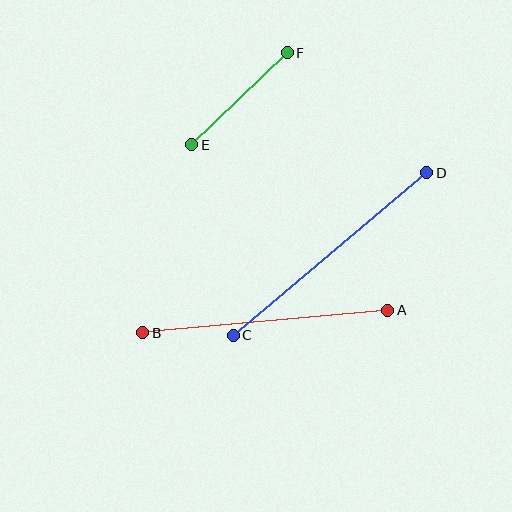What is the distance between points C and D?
The distance is approximately 252 pixels.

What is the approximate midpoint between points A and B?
The midpoint is at approximately (265, 321) pixels.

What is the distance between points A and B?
The distance is approximately 246 pixels.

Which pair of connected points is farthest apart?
Points C and D are farthest apart.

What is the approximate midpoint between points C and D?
The midpoint is at approximately (330, 254) pixels.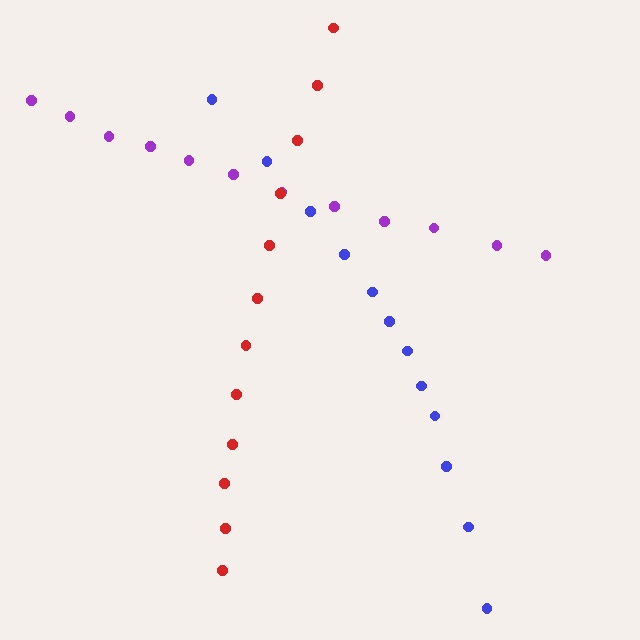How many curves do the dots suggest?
There are 3 distinct paths.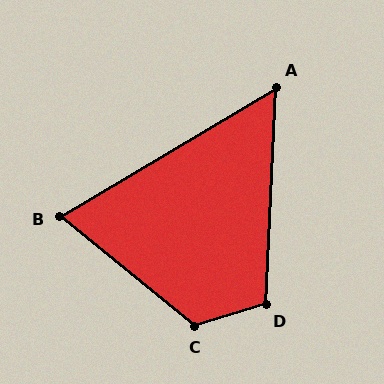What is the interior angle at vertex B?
Approximately 70 degrees (acute).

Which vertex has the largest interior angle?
C, at approximately 123 degrees.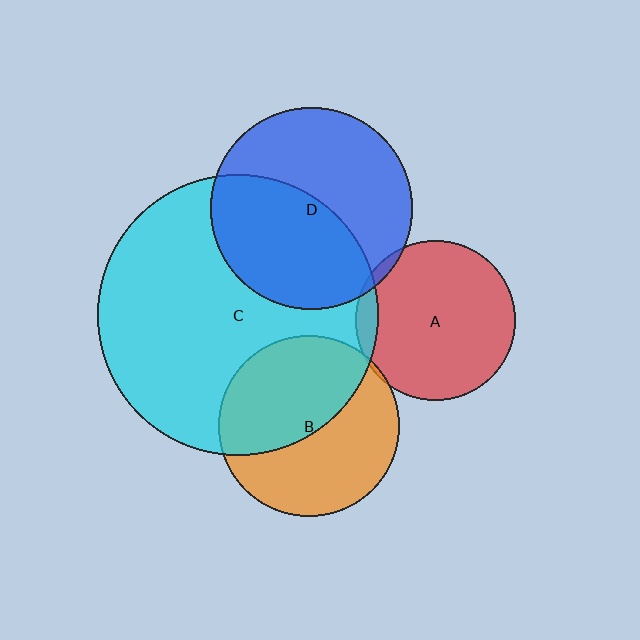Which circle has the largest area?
Circle C (cyan).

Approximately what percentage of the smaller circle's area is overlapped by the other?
Approximately 5%.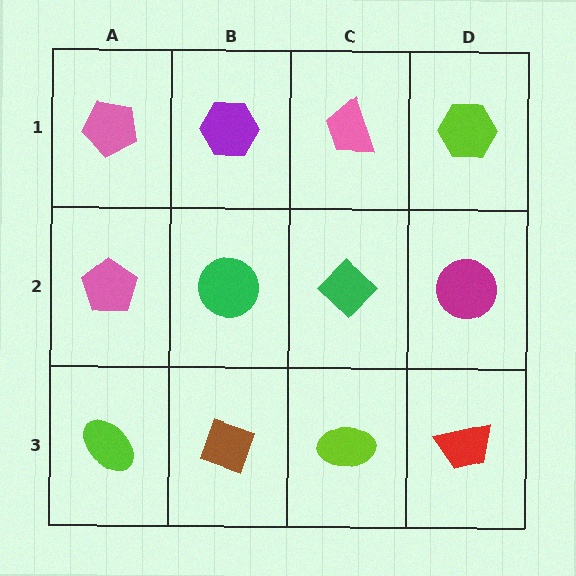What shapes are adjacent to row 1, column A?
A pink pentagon (row 2, column A), a purple hexagon (row 1, column B).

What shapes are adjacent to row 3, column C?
A green diamond (row 2, column C), a brown diamond (row 3, column B), a red trapezoid (row 3, column D).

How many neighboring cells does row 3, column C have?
3.